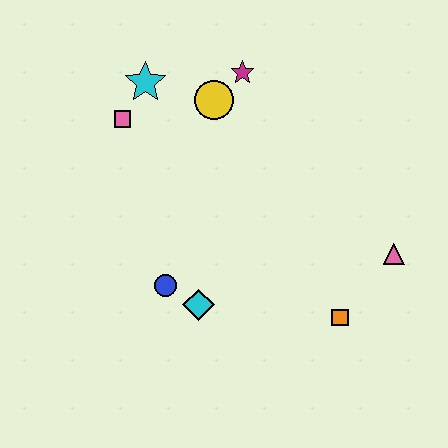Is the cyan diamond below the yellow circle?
Yes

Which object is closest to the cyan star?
The pink square is closest to the cyan star.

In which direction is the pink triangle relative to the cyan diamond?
The pink triangle is to the right of the cyan diamond.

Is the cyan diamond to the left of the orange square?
Yes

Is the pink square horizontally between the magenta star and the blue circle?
No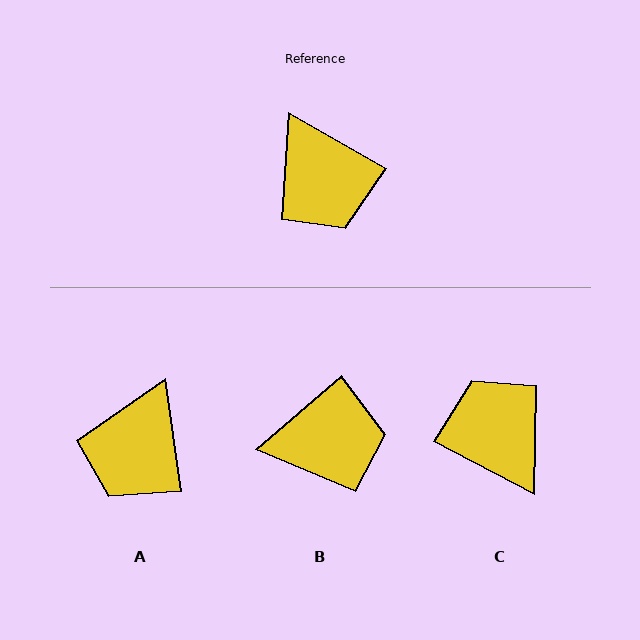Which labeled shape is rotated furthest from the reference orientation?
C, about 177 degrees away.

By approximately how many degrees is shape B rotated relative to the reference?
Approximately 71 degrees counter-clockwise.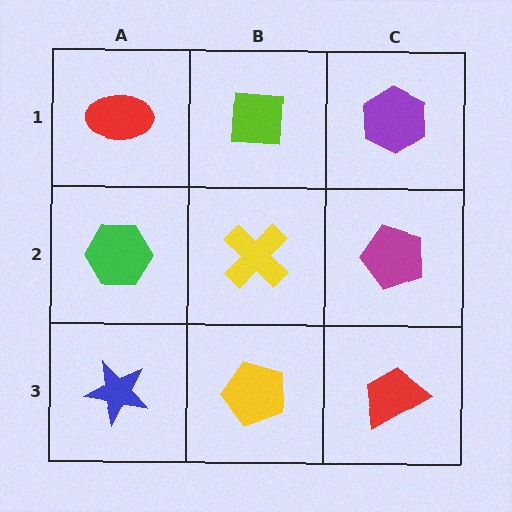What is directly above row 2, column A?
A red ellipse.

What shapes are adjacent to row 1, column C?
A magenta pentagon (row 2, column C), a lime square (row 1, column B).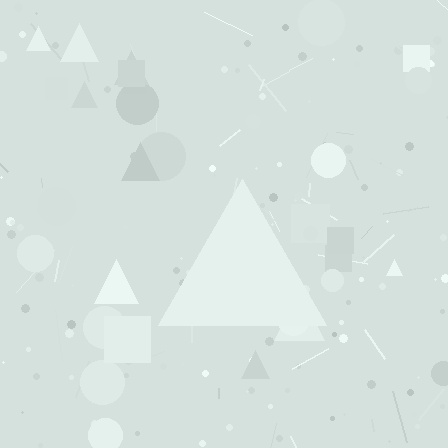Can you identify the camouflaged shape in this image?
The camouflaged shape is a triangle.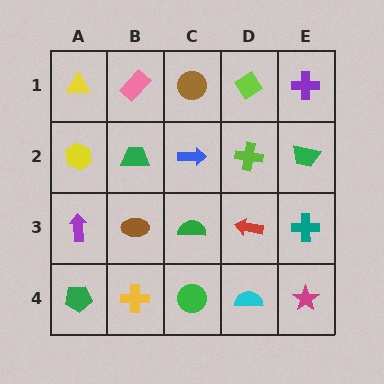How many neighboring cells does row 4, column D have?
3.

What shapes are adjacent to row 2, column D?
A lime diamond (row 1, column D), a red arrow (row 3, column D), a blue arrow (row 2, column C), a green trapezoid (row 2, column E).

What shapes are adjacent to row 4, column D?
A red arrow (row 3, column D), a green circle (row 4, column C), a magenta star (row 4, column E).